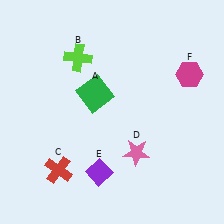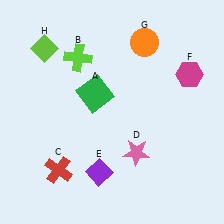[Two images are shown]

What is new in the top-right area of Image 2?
An orange circle (G) was added in the top-right area of Image 2.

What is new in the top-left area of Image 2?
A lime diamond (H) was added in the top-left area of Image 2.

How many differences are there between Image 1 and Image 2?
There are 2 differences between the two images.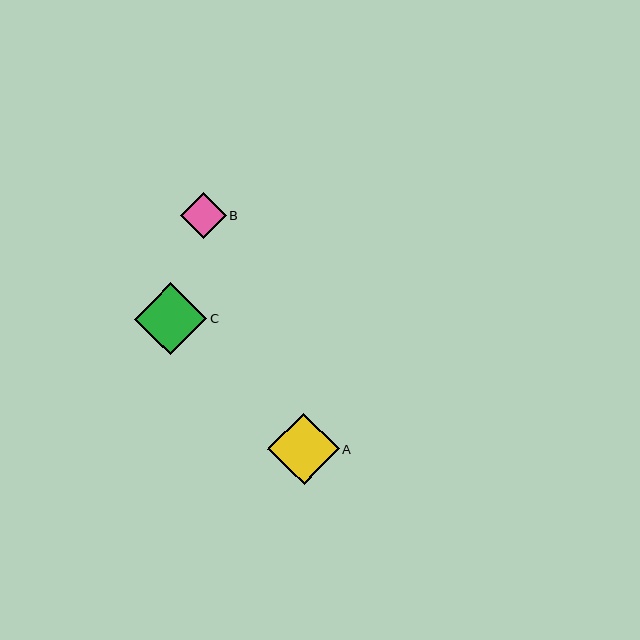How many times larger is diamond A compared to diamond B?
Diamond A is approximately 1.6 times the size of diamond B.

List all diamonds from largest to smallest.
From largest to smallest: C, A, B.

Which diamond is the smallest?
Diamond B is the smallest with a size of approximately 46 pixels.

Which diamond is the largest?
Diamond C is the largest with a size of approximately 72 pixels.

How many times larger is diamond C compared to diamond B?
Diamond C is approximately 1.6 times the size of diamond B.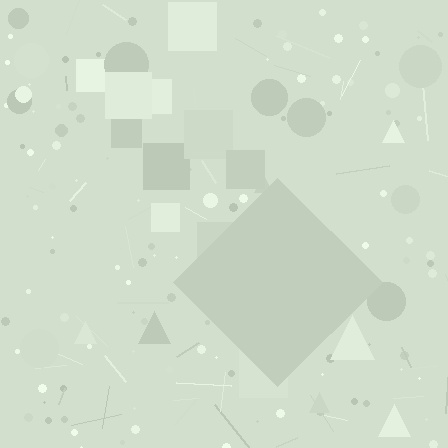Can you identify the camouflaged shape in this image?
The camouflaged shape is a diamond.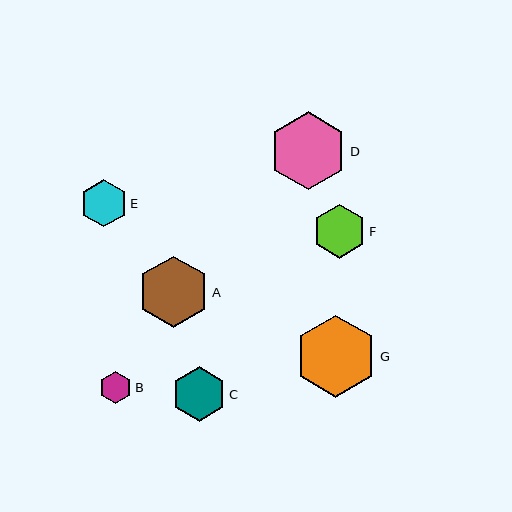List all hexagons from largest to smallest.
From largest to smallest: G, D, A, C, F, E, B.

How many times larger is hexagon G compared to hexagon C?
Hexagon G is approximately 1.5 times the size of hexagon C.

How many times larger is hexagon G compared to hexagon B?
Hexagon G is approximately 2.6 times the size of hexagon B.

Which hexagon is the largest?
Hexagon G is the largest with a size of approximately 82 pixels.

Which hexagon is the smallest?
Hexagon B is the smallest with a size of approximately 32 pixels.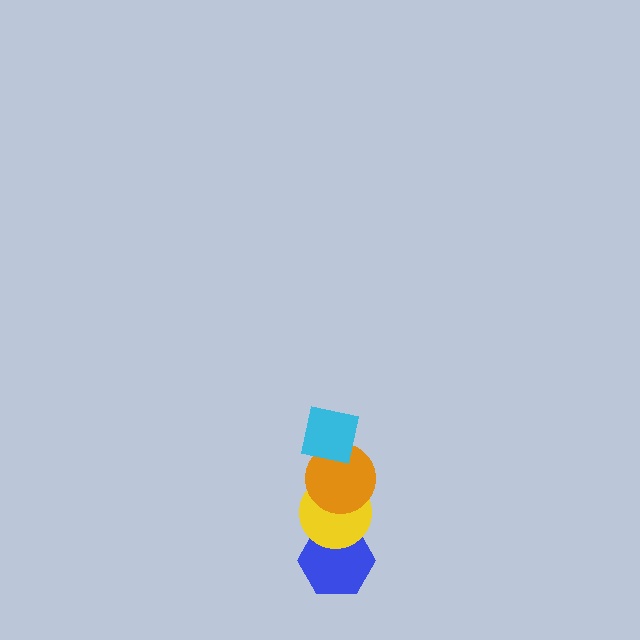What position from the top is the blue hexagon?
The blue hexagon is 4th from the top.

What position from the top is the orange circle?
The orange circle is 2nd from the top.